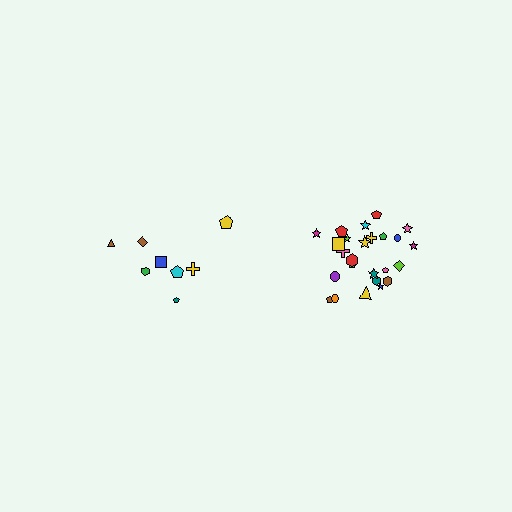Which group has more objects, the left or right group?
The right group.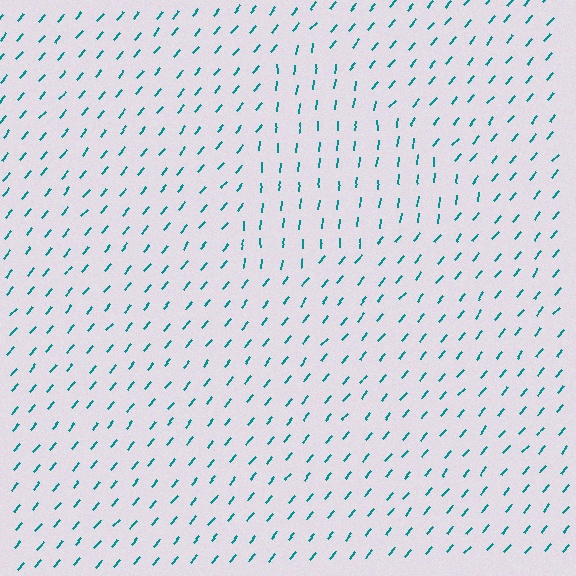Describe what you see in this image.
The image is filled with small teal line segments. A triangle region in the image has lines oriented differently from the surrounding lines, creating a visible texture boundary.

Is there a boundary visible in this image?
Yes, there is a texture boundary formed by a change in line orientation.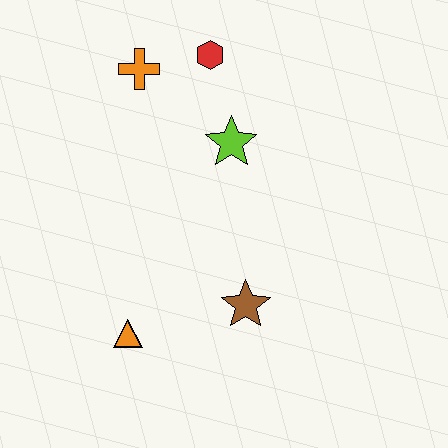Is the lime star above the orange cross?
No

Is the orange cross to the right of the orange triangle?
Yes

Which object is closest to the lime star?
The red hexagon is closest to the lime star.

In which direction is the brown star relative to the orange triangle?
The brown star is to the right of the orange triangle.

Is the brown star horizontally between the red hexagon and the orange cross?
No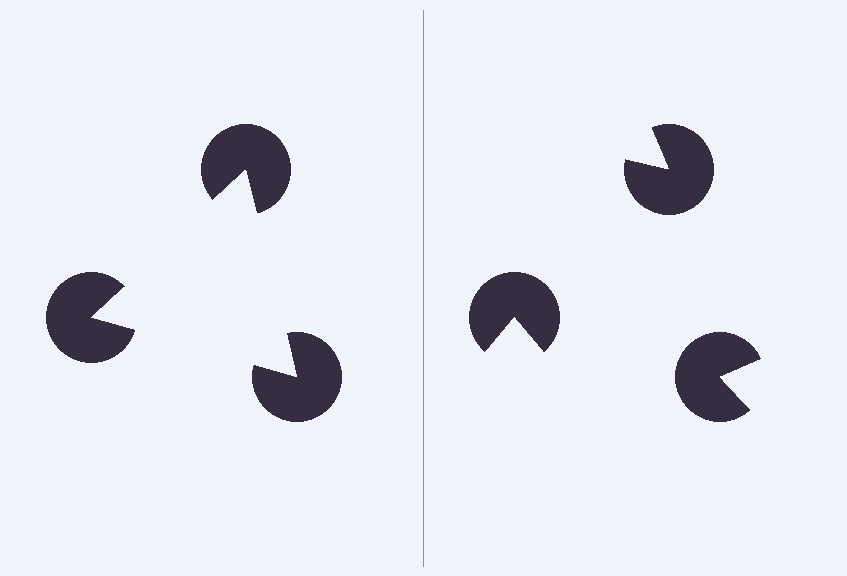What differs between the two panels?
The pac-man discs are positioned identically on both sides; only the wedge orientations differ. On the left they align to a triangle; on the right they are misaligned.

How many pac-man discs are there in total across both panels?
6 — 3 on each side.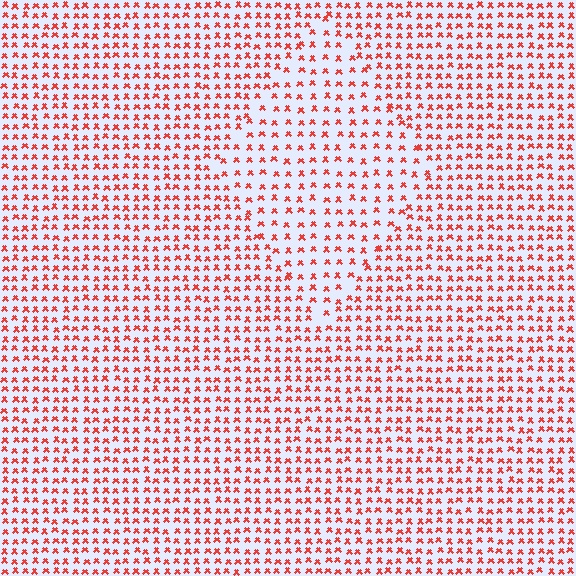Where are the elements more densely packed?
The elements are more densely packed outside the diamond boundary.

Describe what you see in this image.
The image contains small red elements arranged at two different densities. A diamond-shaped region is visible where the elements are less densely packed than the surrounding area.